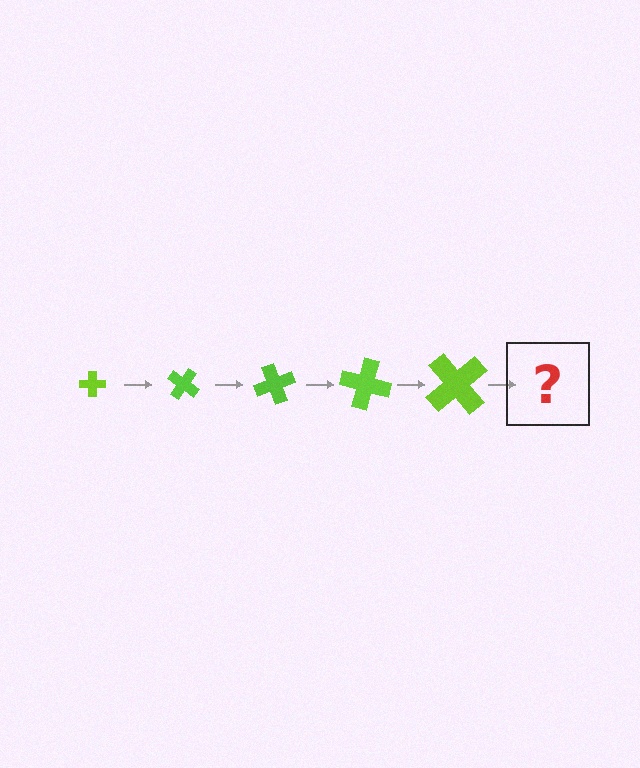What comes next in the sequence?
The next element should be a cross, larger than the previous one and rotated 175 degrees from the start.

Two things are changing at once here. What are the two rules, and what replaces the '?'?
The two rules are that the cross grows larger each step and it rotates 35 degrees each step. The '?' should be a cross, larger than the previous one and rotated 175 degrees from the start.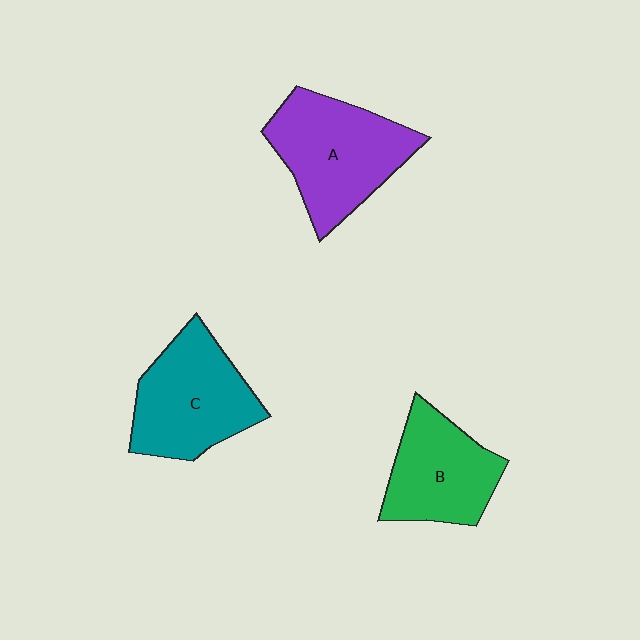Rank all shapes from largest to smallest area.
From largest to smallest: A (purple), C (teal), B (green).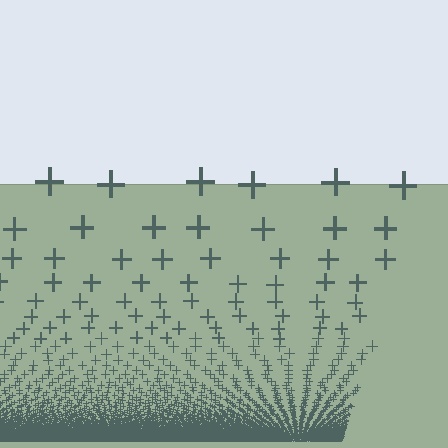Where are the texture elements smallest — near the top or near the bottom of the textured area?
Near the bottom.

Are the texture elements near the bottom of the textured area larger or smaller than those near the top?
Smaller. The gradient is inverted — elements near the bottom are smaller and denser.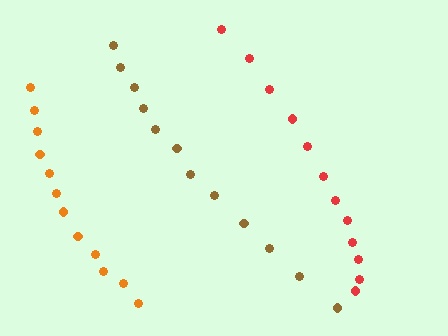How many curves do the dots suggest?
There are 3 distinct paths.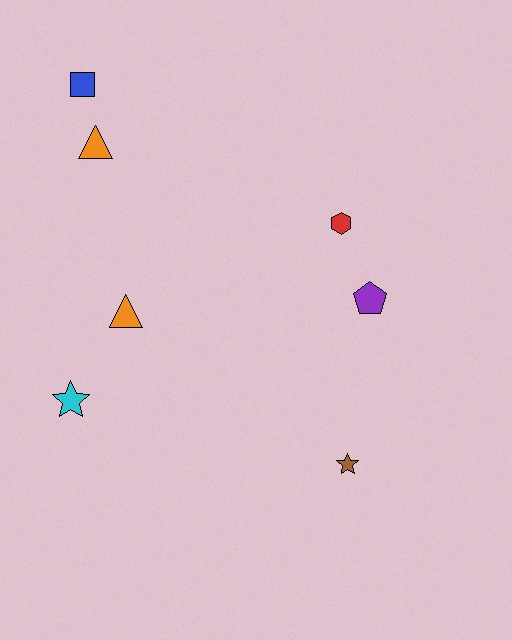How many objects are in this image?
There are 7 objects.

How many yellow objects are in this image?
There are no yellow objects.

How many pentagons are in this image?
There is 1 pentagon.